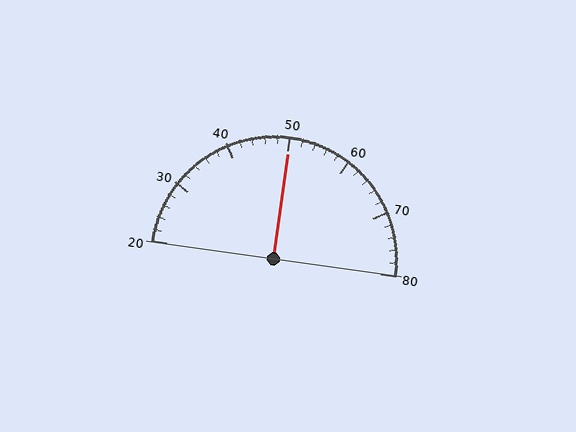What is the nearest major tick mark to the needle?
The nearest major tick mark is 50.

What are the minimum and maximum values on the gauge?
The gauge ranges from 20 to 80.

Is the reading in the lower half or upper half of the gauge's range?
The reading is in the upper half of the range (20 to 80).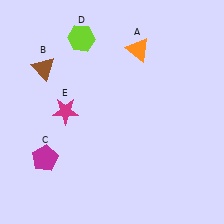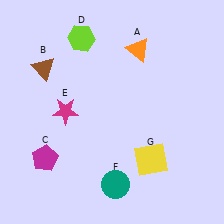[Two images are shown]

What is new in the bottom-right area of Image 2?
A yellow square (G) was added in the bottom-right area of Image 2.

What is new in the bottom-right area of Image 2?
A teal circle (F) was added in the bottom-right area of Image 2.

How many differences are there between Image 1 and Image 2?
There are 2 differences between the two images.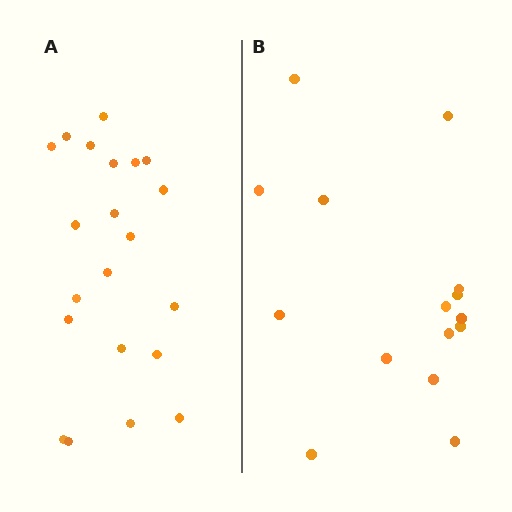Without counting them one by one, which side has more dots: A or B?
Region A (the left region) has more dots.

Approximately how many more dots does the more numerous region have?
Region A has about 6 more dots than region B.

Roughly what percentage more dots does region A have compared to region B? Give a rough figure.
About 40% more.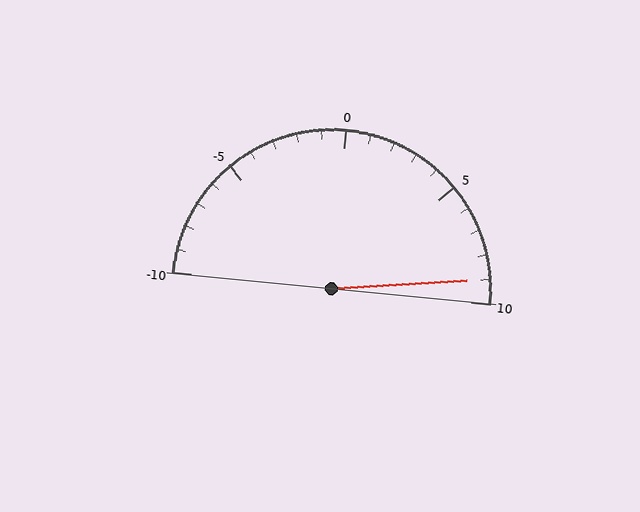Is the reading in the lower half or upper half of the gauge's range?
The reading is in the upper half of the range (-10 to 10).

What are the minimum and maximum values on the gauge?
The gauge ranges from -10 to 10.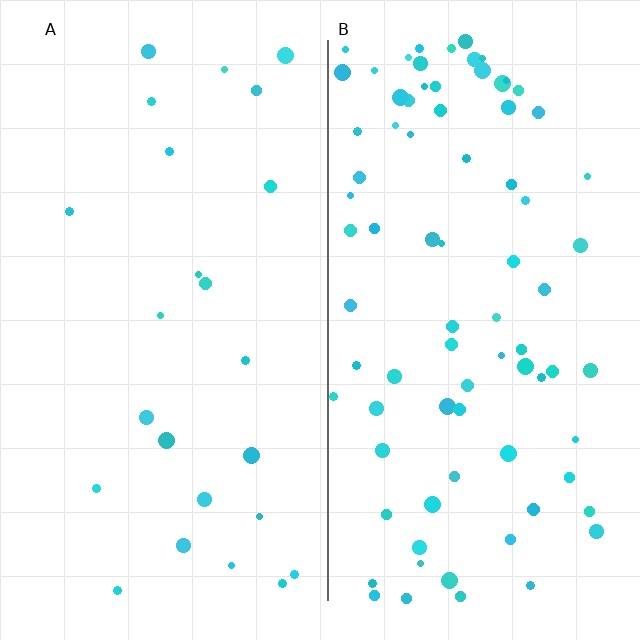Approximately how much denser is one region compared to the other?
Approximately 3.4× — region B over region A.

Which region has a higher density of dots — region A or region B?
B (the right).